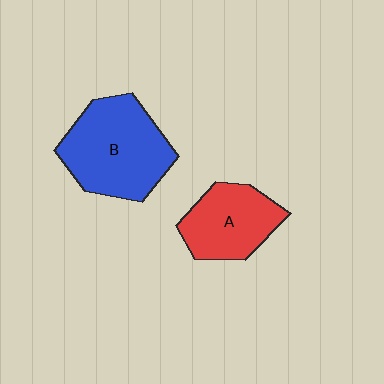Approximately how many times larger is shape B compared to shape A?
Approximately 1.4 times.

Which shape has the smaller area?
Shape A (red).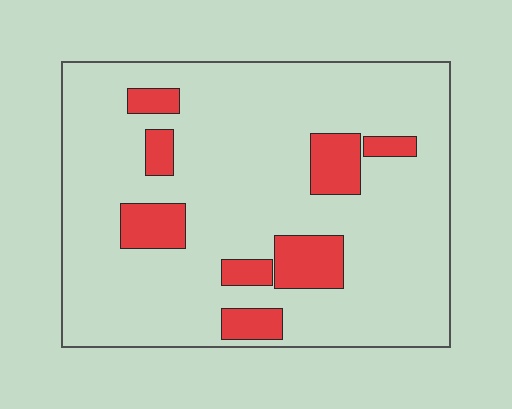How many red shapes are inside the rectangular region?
8.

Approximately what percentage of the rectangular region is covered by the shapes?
Approximately 15%.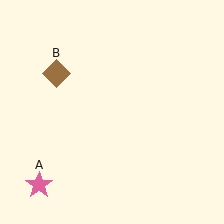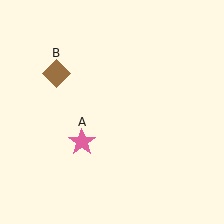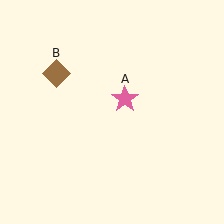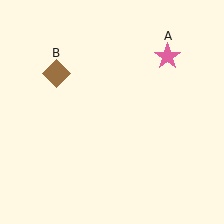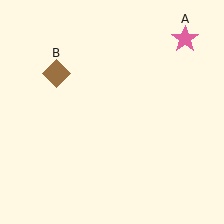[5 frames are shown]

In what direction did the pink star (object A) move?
The pink star (object A) moved up and to the right.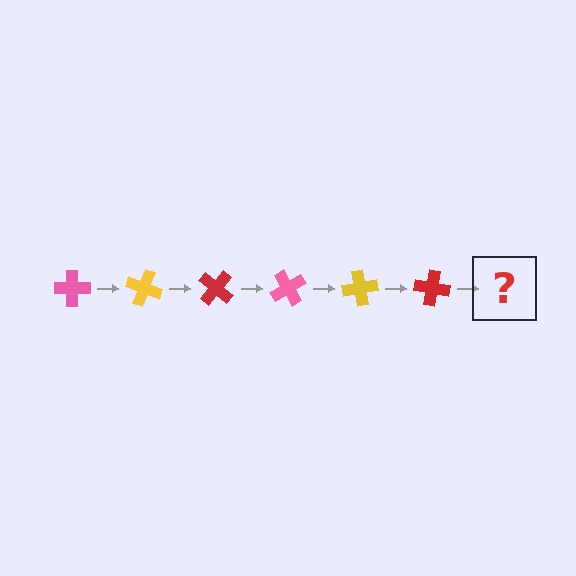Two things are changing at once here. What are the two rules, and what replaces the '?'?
The two rules are that it rotates 20 degrees each step and the color cycles through pink, yellow, and red. The '?' should be a pink cross, rotated 120 degrees from the start.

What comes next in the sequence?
The next element should be a pink cross, rotated 120 degrees from the start.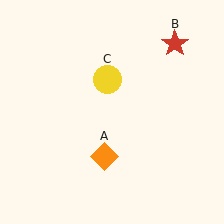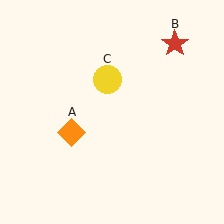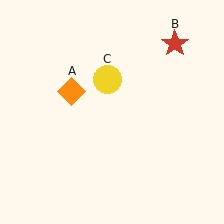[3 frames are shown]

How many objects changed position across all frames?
1 object changed position: orange diamond (object A).